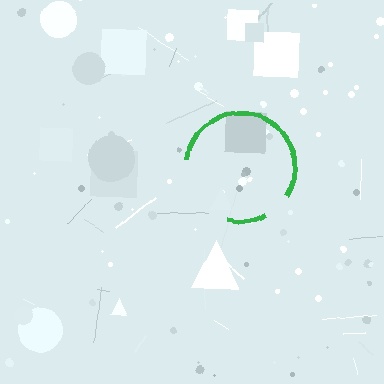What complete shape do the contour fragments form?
The contour fragments form a circle.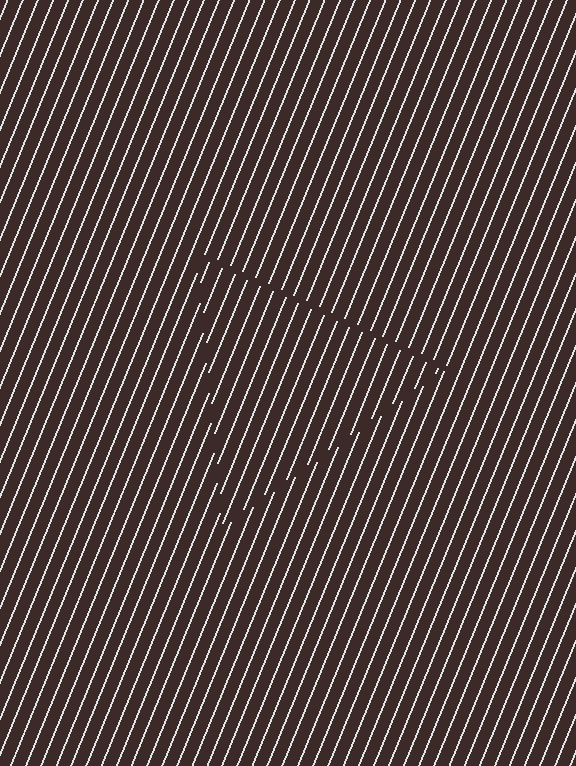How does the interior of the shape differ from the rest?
The interior of the shape contains the same grating, shifted by half a period — the contour is defined by the phase discontinuity where line-ends from the inner and outer gratings abut.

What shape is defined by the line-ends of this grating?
An illusory triangle. The interior of the shape contains the same grating, shifted by half a period — the contour is defined by the phase discontinuity where line-ends from the inner and outer gratings abut.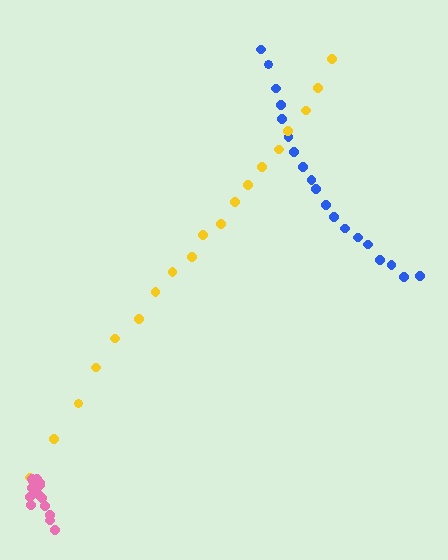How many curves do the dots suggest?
There are 3 distinct paths.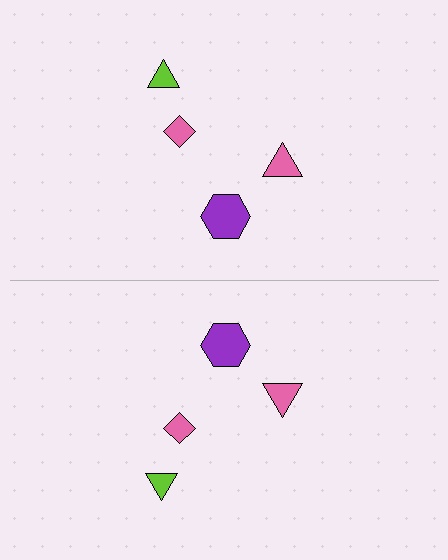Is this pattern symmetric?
Yes, this pattern has bilateral (reflection) symmetry.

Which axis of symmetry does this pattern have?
The pattern has a horizontal axis of symmetry running through the center of the image.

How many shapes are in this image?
There are 8 shapes in this image.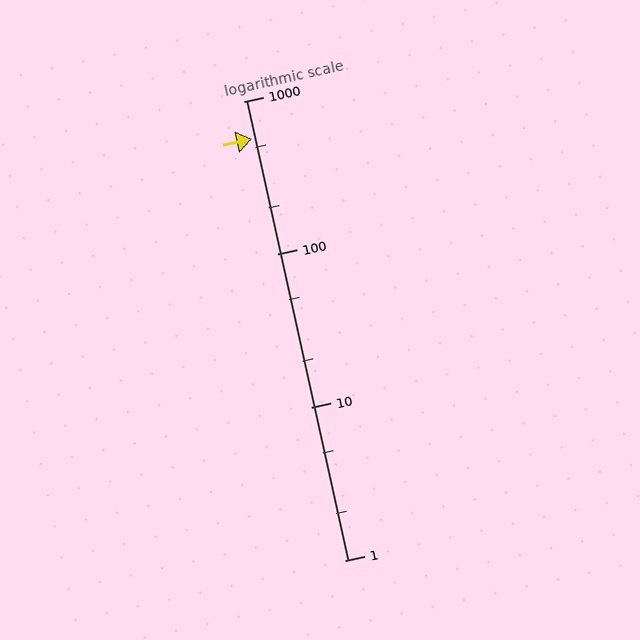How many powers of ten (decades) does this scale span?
The scale spans 3 decades, from 1 to 1000.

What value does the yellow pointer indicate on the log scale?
The pointer indicates approximately 570.